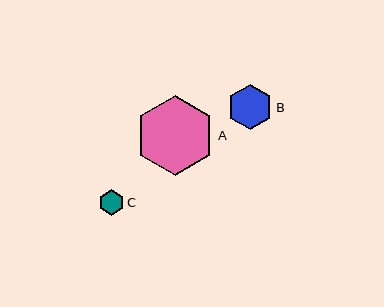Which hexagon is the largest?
Hexagon A is the largest with a size of approximately 80 pixels.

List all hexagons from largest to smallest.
From largest to smallest: A, B, C.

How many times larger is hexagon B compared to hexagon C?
Hexagon B is approximately 1.8 times the size of hexagon C.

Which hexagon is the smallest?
Hexagon C is the smallest with a size of approximately 25 pixels.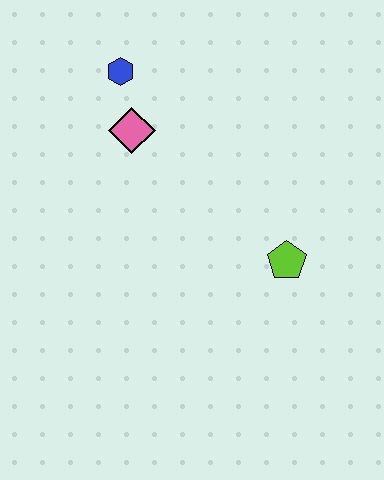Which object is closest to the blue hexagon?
The pink diamond is closest to the blue hexagon.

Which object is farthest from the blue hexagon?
The lime pentagon is farthest from the blue hexagon.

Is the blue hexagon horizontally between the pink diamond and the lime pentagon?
No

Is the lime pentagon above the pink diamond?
No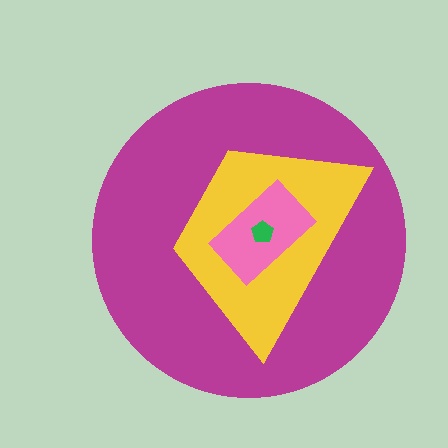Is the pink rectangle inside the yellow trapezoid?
Yes.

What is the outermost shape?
The magenta circle.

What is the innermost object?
The green pentagon.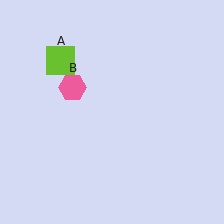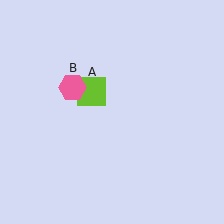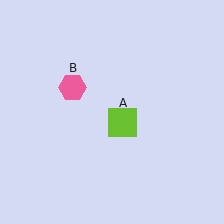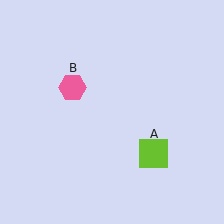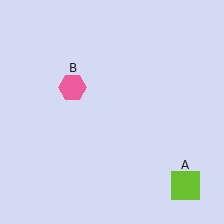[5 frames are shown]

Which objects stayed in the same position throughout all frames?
Pink hexagon (object B) remained stationary.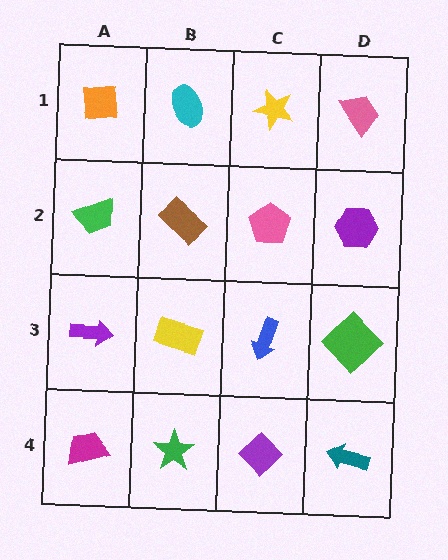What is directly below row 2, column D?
A green diamond.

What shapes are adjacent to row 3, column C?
A pink pentagon (row 2, column C), a purple diamond (row 4, column C), a yellow rectangle (row 3, column B), a green diamond (row 3, column D).